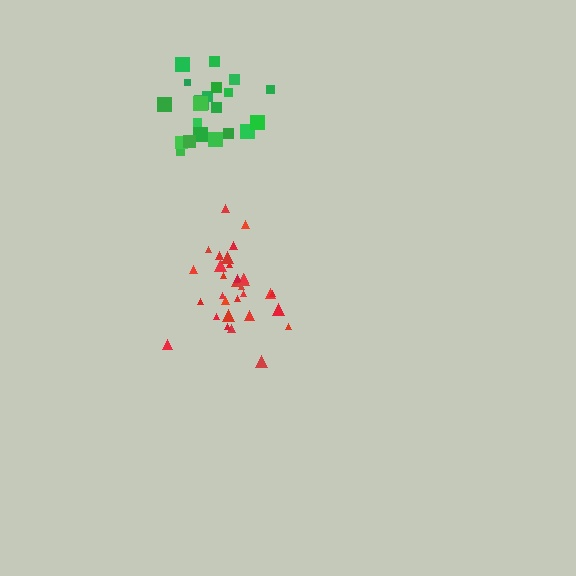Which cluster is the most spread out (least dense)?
Green.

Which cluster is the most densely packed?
Red.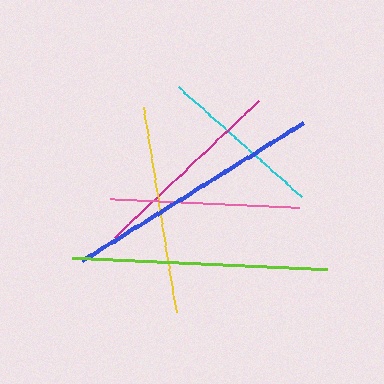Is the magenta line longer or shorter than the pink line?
The magenta line is longer than the pink line.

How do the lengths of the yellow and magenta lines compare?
The yellow and magenta lines are approximately the same length.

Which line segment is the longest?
The blue line is the longest at approximately 261 pixels.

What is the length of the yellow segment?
The yellow segment is approximately 209 pixels long.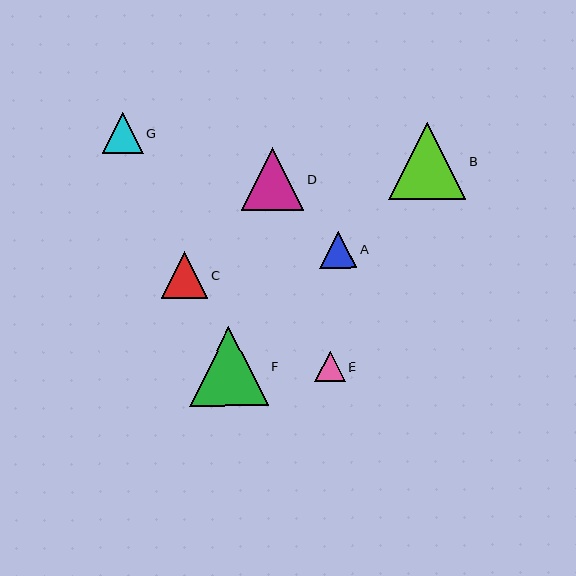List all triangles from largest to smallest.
From largest to smallest: F, B, D, C, G, A, E.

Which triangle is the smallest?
Triangle E is the smallest with a size of approximately 30 pixels.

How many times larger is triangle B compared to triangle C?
Triangle B is approximately 1.7 times the size of triangle C.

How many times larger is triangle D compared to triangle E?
Triangle D is approximately 2.1 times the size of triangle E.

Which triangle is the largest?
Triangle F is the largest with a size of approximately 79 pixels.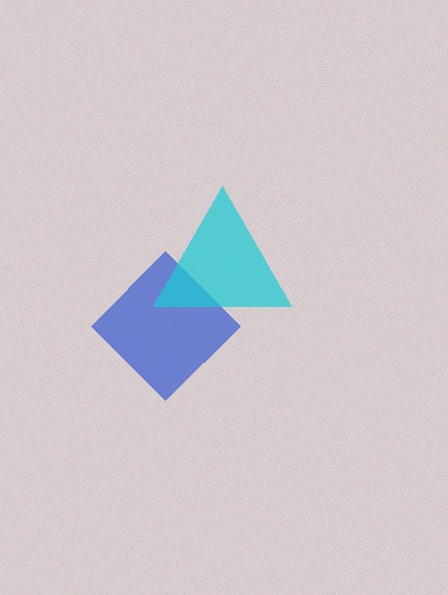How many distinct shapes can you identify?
There are 2 distinct shapes: a blue diamond, a cyan triangle.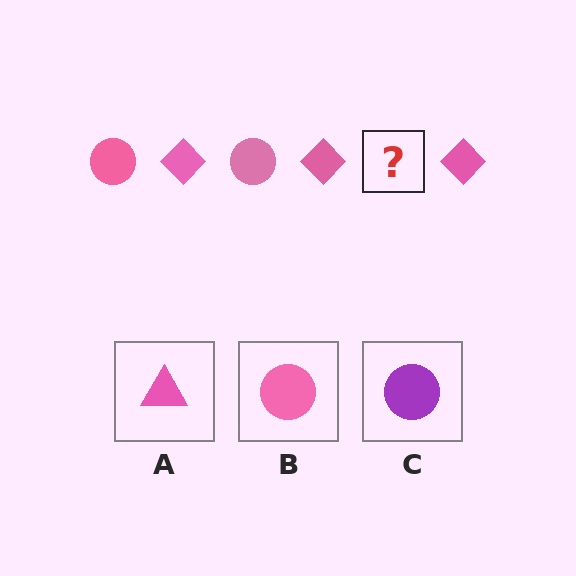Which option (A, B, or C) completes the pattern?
B.